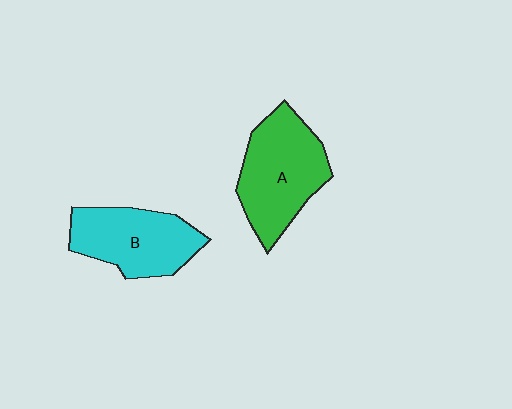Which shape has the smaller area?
Shape B (cyan).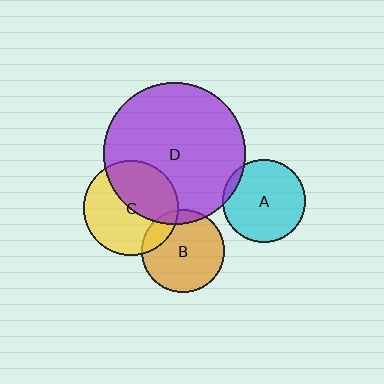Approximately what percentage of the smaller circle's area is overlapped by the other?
Approximately 15%.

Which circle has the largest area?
Circle D (purple).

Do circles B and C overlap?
Yes.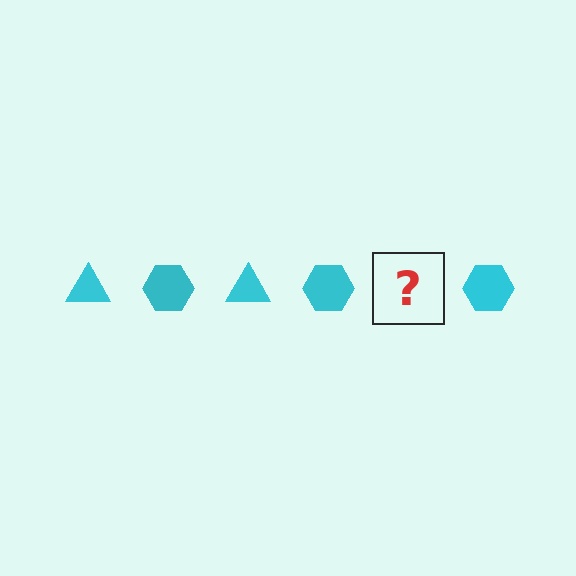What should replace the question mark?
The question mark should be replaced with a cyan triangle.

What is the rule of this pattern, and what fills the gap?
The rule is that the pattern cycles through triangle, hexagon shapes in cyan. The gap should be filled with a cyan triangle.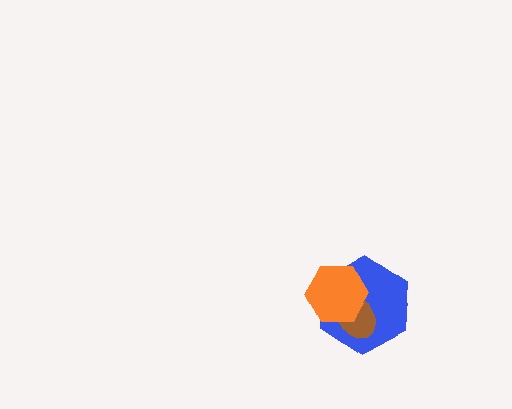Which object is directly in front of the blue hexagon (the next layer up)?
The brown ellipse is directly in front of the blue hexagon.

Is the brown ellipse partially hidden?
Yes, it is partially covered by another shape.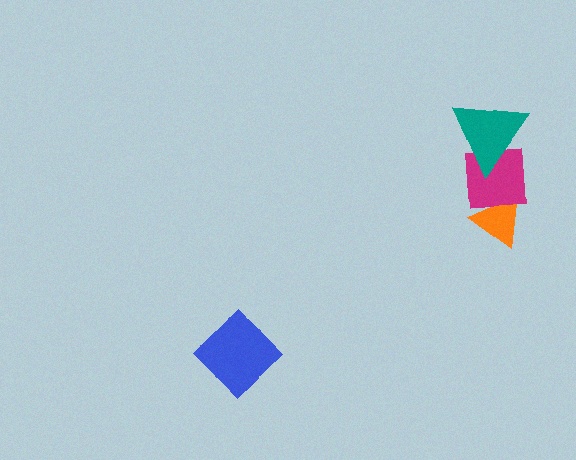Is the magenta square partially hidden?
Yes, it is partially covered by another shape.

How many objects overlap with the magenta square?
2 objects overlap with the magenta square.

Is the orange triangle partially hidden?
Yes, it is partially covered by another shape.